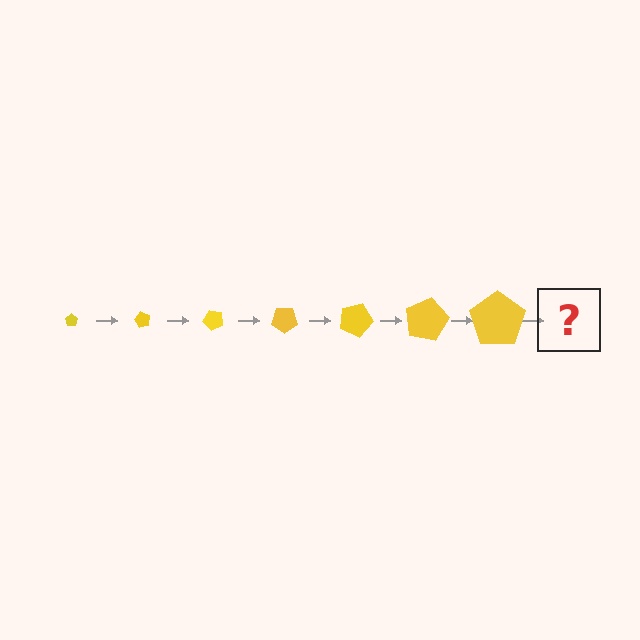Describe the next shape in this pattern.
It should be a pentagon, larger than the previous one and rotated 420 degrees from the start.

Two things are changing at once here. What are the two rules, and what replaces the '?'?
The two rules are that the pentagon grows larger each step and it rotates 60 degrees each step. The '?' should be a pentagon, larger than the previous one and rotated 420 degrees from the start.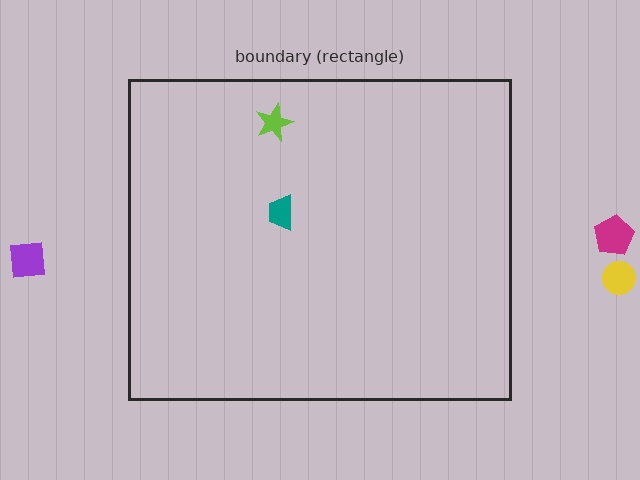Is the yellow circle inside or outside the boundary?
Outside.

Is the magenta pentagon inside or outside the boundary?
Outside.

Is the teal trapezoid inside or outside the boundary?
Inside.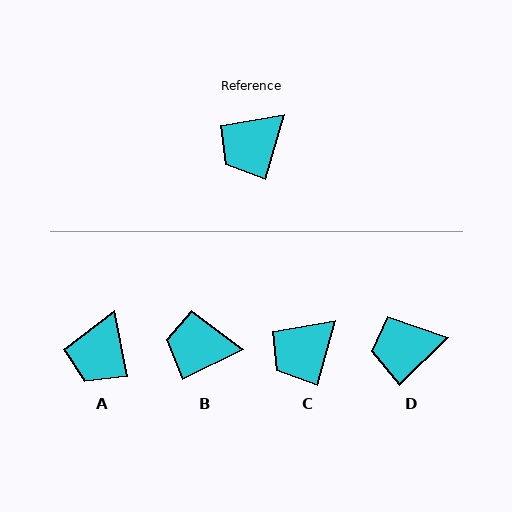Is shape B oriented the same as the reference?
No, it is off by about 48 degrees.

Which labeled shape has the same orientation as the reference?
C.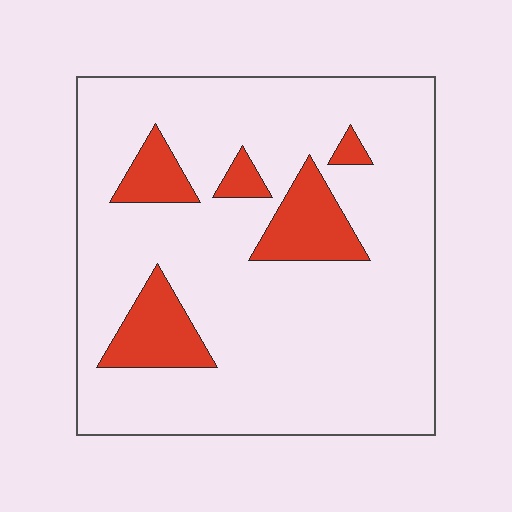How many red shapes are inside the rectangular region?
5.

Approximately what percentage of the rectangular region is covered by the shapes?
Approximately 15%.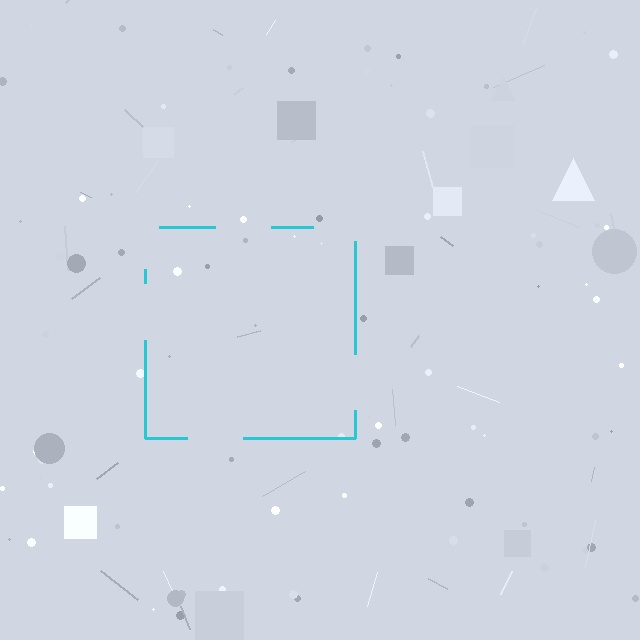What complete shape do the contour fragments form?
The contour fragments form a square.